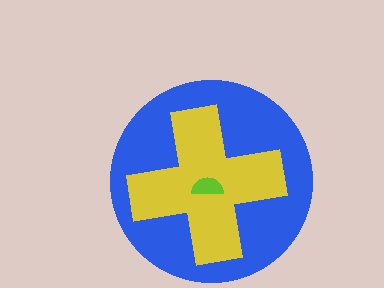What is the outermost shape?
The blue circle.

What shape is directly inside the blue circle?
The yellow cross.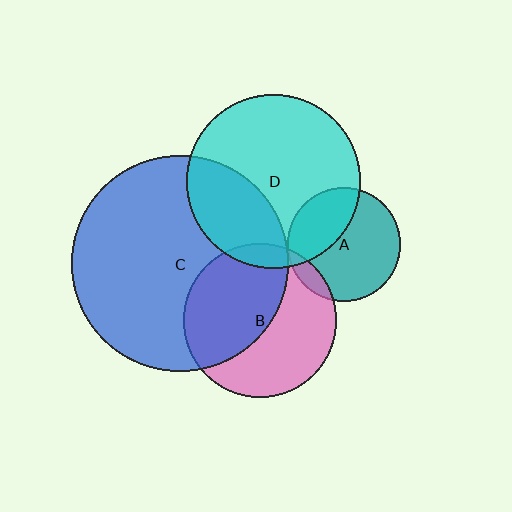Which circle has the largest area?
Circle C (blue).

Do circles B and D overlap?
Yes.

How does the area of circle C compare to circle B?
Approximately 2.0 times.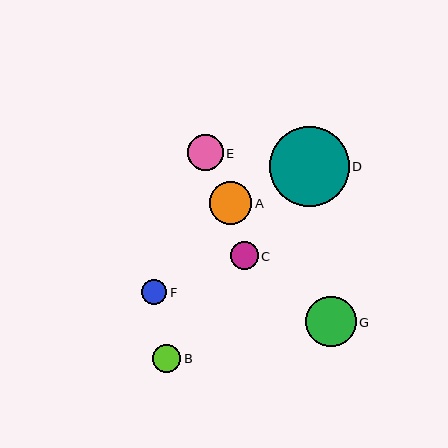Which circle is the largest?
Circle D is the largest with a size of approximately 80 pixels.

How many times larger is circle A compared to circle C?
Circle A is approximately 1.5 times the size of circle C.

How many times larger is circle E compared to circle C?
Circle E is approximately 1.3 times the size of circle C.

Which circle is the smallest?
Circle F is the smallest with a size of approximately 25 pixels.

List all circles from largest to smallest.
From largest to smallest: D, G, A, E, B, C, F.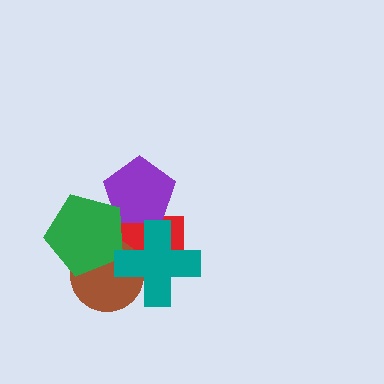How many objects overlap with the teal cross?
3 objects overlap with the teal cross.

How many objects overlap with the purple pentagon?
2 objects overlap with the purple pentagon.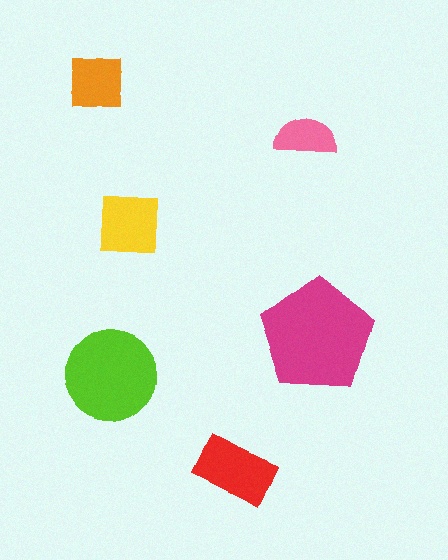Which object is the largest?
The magenta pentagon.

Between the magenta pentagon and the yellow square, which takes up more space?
The magenta pentagon.